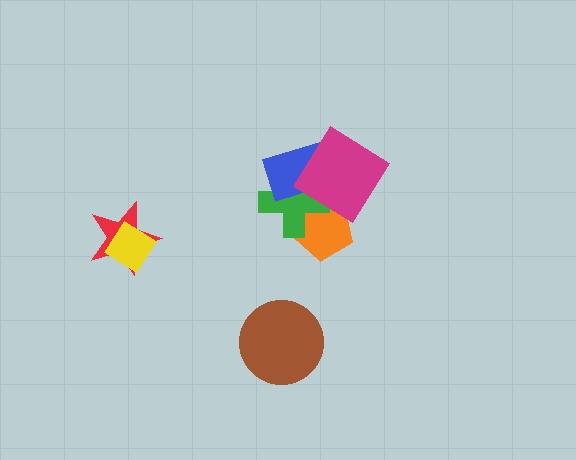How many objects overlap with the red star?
1 object overlaps with the red star.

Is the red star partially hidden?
Yes, it is partially covered by another shape.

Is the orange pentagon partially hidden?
Yes, it is partially covered by another shape.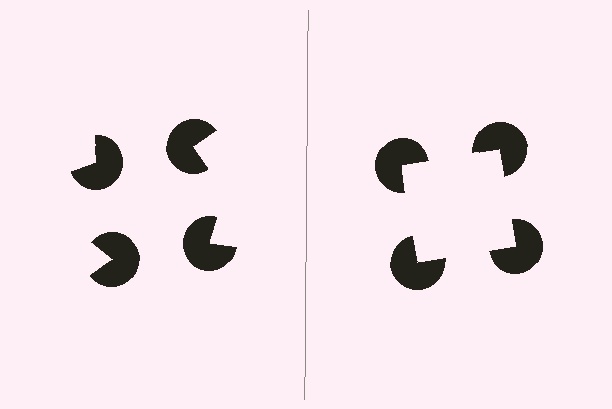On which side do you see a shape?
An illusory square appears on the right side. On the left side the wedge cuts are rotated, so no coherent shape forms.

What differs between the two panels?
The pac-man discs are positioned identically on both sides; only the wedge orientations differ. On the right they align to a square; on the left they are misaligned.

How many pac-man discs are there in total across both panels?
8 — 4 on each side.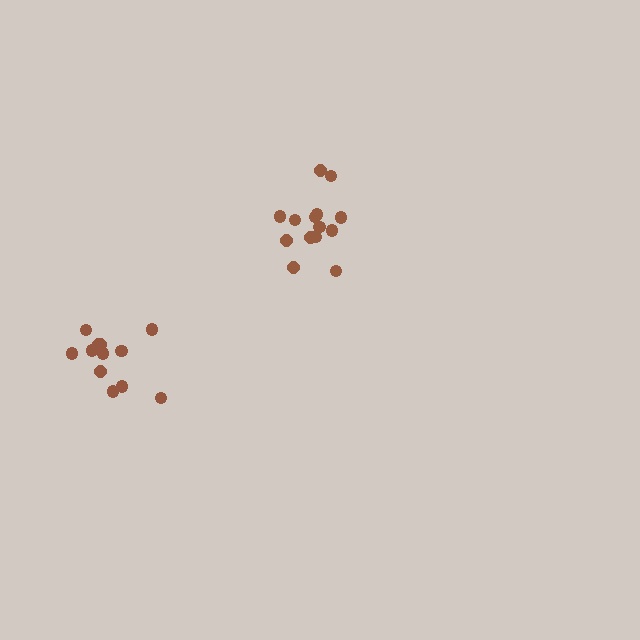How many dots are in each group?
Group 1: 14 dots, Group 2: 13 dots (27 total).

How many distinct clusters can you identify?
There are 2 distinct clusters.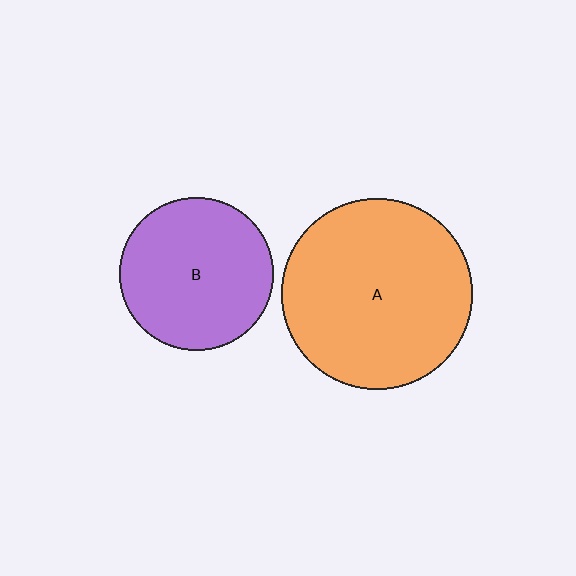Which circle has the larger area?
Circle A (orange).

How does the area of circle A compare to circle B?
Approximately 1.6 times.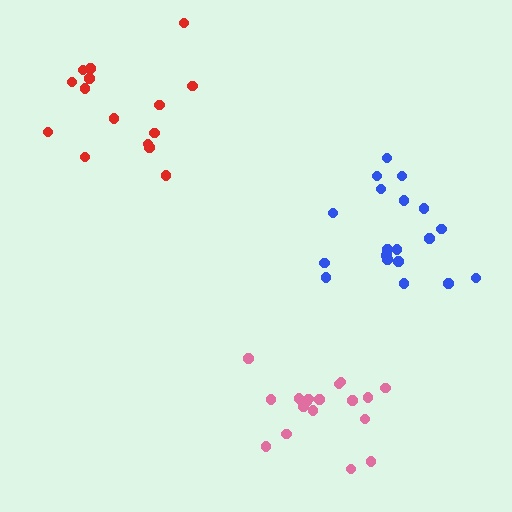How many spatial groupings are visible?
There are 3 spatial groupings.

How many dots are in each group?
Group 1: 18 dots, Group 2: 15 dots, Group 3: 19 dots (52 total).